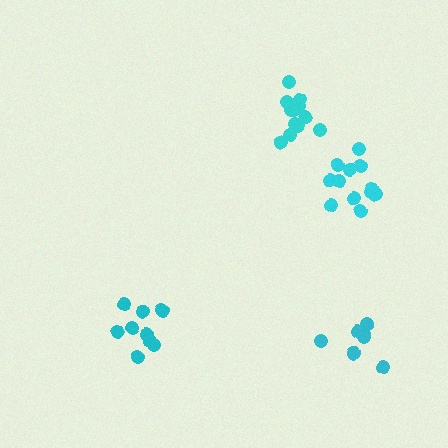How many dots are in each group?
Group 1: 12 dots, Group 2: 8 dots, Group 3: 12 dots, Group 4: 10 dots (42 total).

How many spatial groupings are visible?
There are 4 spatial groupings.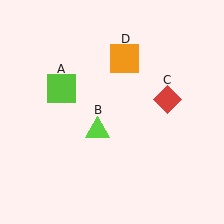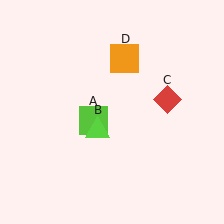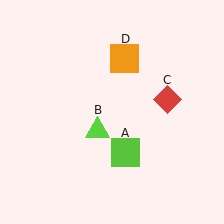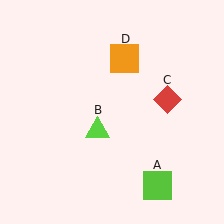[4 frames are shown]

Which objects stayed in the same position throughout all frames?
Lime triangle (object B) and red diamond (object C) and orange square (object D) remained stationary.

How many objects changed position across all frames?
1 object changed position: lime square (object A).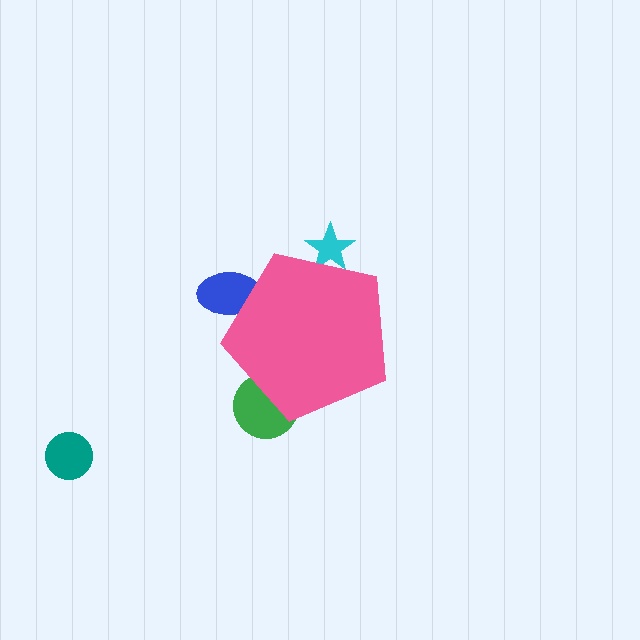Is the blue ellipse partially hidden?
Yes, the blue ellipse is partially hidden behind the pink pentagon.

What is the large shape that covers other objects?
A pink pentagon.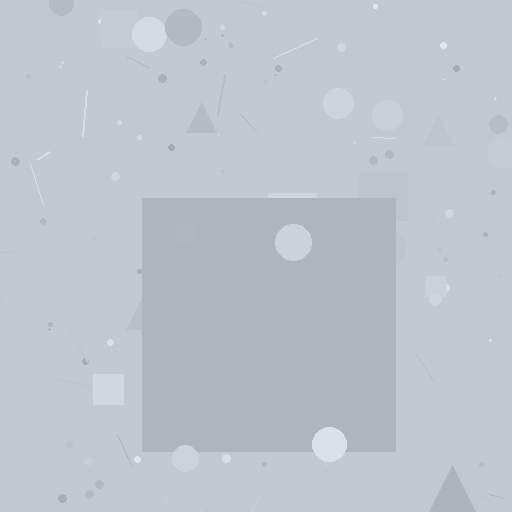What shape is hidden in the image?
A square is hidden in the image.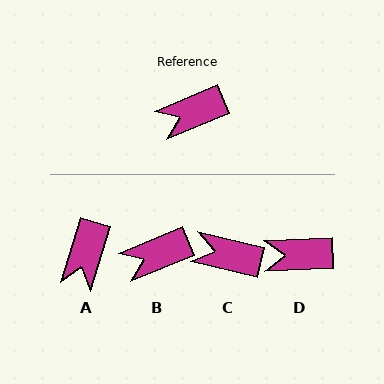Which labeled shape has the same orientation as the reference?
B.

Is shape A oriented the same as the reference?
No, it is off by about 50 degrees.